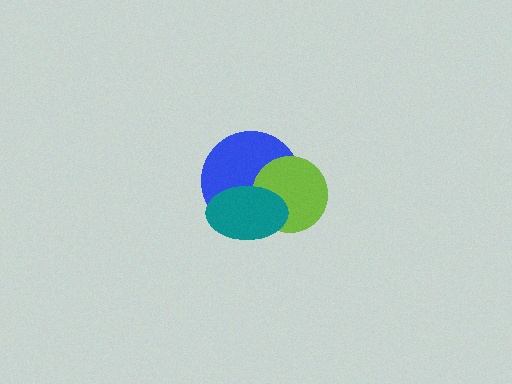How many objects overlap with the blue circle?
2 objects overlap with the blue circle.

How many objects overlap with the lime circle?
2 objects overlap with the lime circle.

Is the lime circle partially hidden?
Yes, it is partially covered by another shape.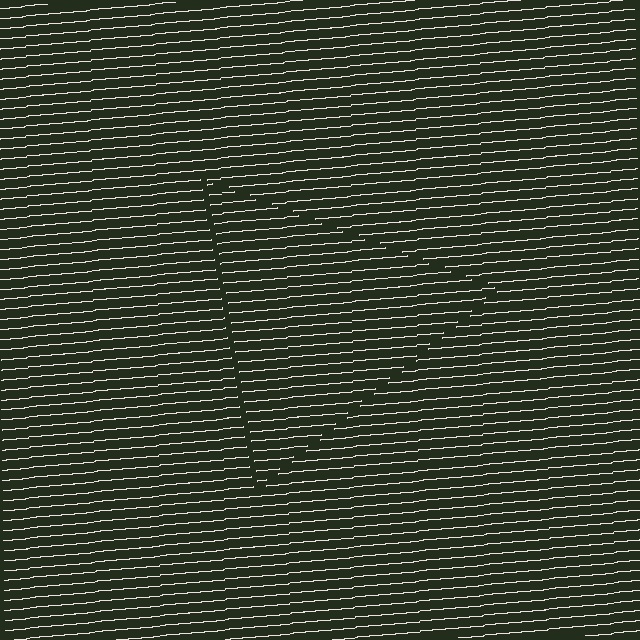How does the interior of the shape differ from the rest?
The interior of the shape contains the same grating, shifted by half a period — the contour is defined by the phase discontinuity where line-ends from the inner and outer gratings abut.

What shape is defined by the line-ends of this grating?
An illusory triangle. The interior of the shape contains the same grating, shifted by half a period — the contour is defined by the phase discontinuity where line-ends from the inner and outer gratings abut.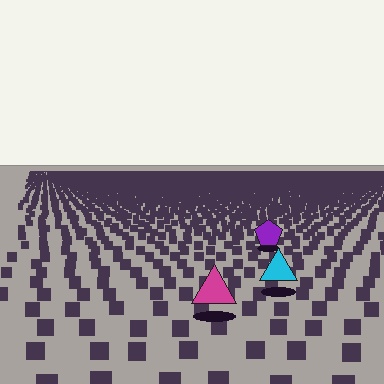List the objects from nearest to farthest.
From nearest to farthest: the magenta triangle, the cyan triangle, the purple pentagon.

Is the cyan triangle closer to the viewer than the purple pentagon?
Yes. The cyan triangle is closer — you can tell from the texture gradient: the ground texture is coarser near it.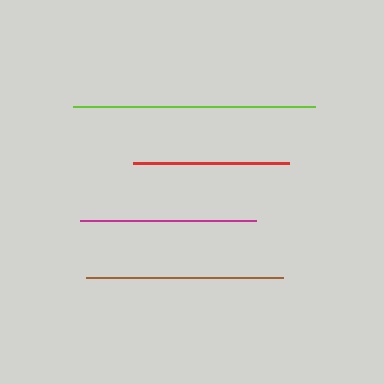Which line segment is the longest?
The lime line is the longest at approximately 241 pixels.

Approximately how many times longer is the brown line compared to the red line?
The brown line is approximately 1.3 times the length of the red line.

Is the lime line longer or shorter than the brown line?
The lime line is longer than the brown line.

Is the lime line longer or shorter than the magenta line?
The lime line is longer than the magenta line.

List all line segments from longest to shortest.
From longest to shortest: lime, brown, magenta, red.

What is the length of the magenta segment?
The magenta segment is approximately 176 pixels long.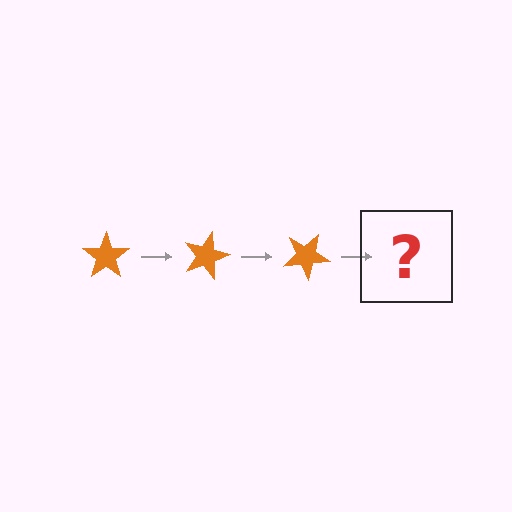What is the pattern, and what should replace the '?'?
The pattern is that the star rotates 15 degrees each step. The '?' should be an orange star rotated 45 degrees.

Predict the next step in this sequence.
The next step is an orange star rotated 45 degrees.